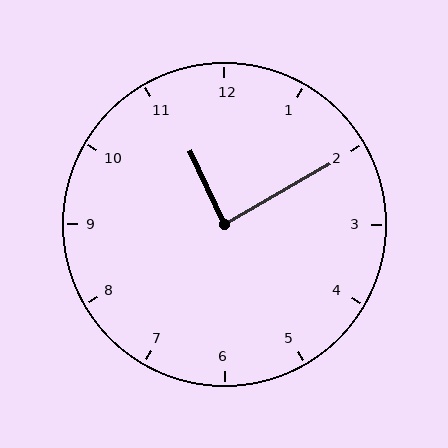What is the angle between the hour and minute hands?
Approximately 85 degrees.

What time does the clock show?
11:10.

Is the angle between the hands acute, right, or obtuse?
It is right.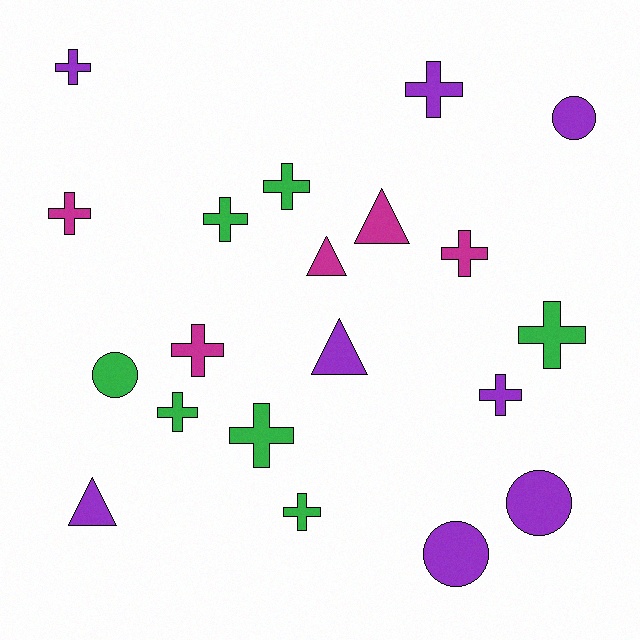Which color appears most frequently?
Purple, with 8 objects.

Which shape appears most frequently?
Cross, with 12 objects.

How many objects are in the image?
There are 20 objects.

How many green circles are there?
There is 1 green circle.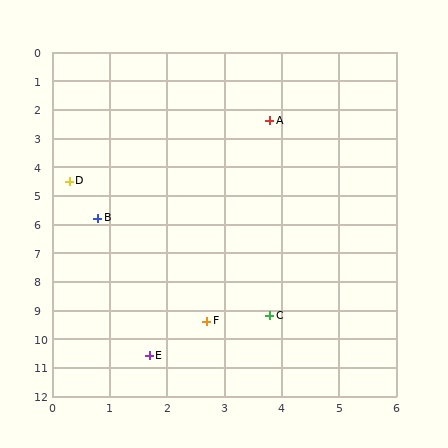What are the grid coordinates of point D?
Point D is at approximately (0.3, 4.5).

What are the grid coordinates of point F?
Point F is at approximately (2.7, 9.4).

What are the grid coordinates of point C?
Point C is at approximately (3.8, 9.2).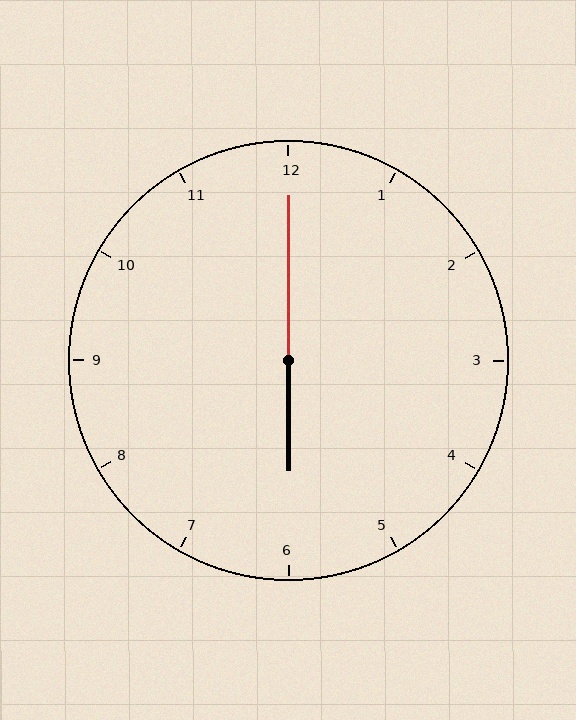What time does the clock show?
6:00.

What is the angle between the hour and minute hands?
Approximately 180 degrees.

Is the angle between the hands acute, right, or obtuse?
It is obtuse.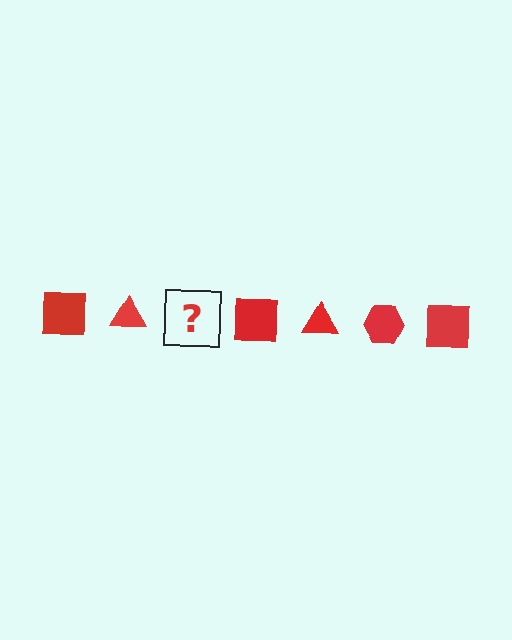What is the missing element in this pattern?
The missing element is a red hexagon.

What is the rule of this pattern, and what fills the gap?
The rule is that the pattern cycles through square, triangle, hexagon shapes in red. The gap should be filled with a red hexagon.